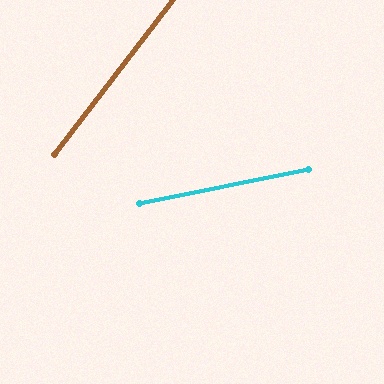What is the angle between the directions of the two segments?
Approximately 41 degrees.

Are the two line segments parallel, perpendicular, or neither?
Neither parallel nor perpendicular — they differ by about 41°.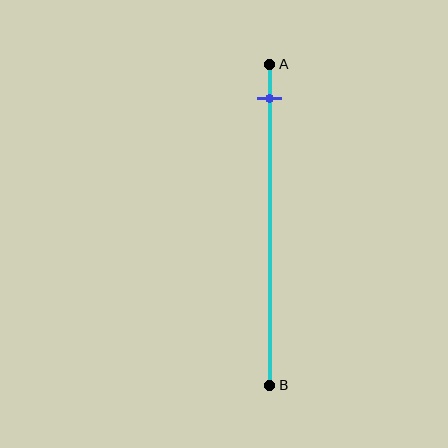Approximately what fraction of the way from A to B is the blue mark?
The blue mark is approximately 10% of the way from A to B.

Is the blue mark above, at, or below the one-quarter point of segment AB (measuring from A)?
The blue mark is above the one-quarter point of segment AB.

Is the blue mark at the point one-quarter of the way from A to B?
No, the mark is at about 10% from A, not at the 25% one-quarter point.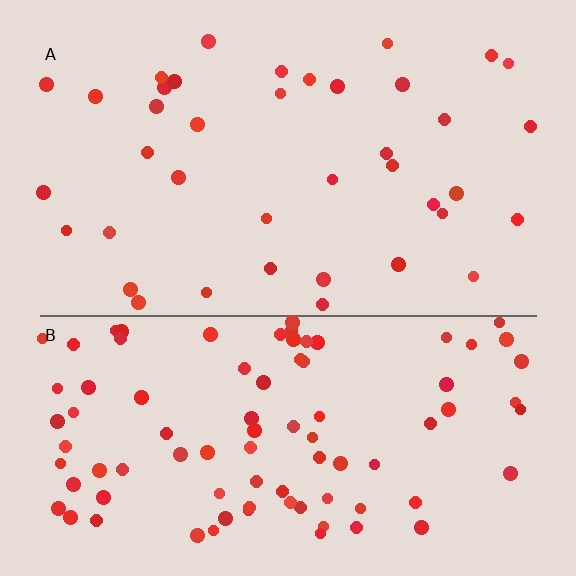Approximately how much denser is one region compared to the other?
Approximately 2.3× — region B over region A.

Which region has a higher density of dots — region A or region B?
B (the bottom).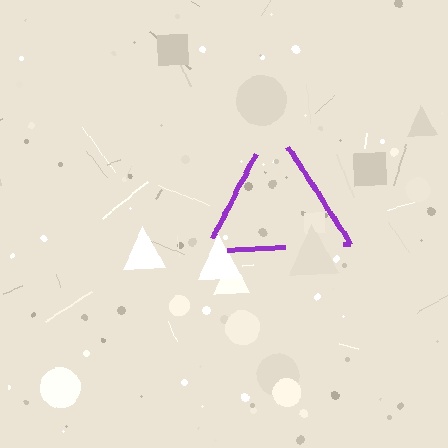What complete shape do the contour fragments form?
The contour fragments form a triangle.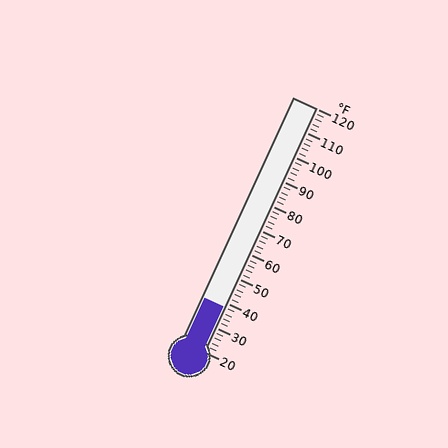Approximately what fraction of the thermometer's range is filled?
The thermometer is filled to approximately 20% of its range.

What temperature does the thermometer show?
The thermometer shows approximately 38°F.